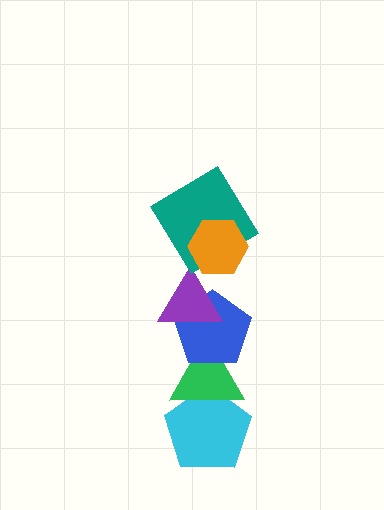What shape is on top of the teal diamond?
The orange hexagon is on top of the teal diamond.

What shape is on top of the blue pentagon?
The purple triangle is on top of the blue pentagon.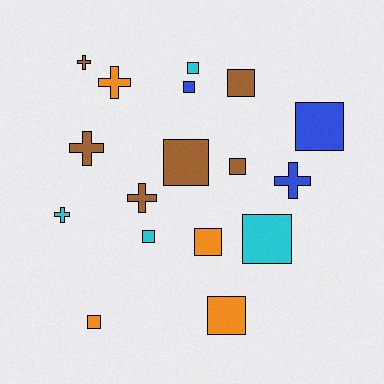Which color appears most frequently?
Brown, with 6 objects.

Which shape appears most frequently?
Square, with 11 objects.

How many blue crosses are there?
There is 1 blue cross.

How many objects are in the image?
There are 17 objects.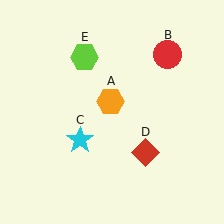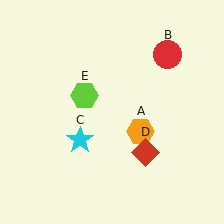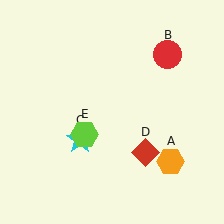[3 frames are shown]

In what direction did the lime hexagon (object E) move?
The lime hexagon (object E) moved down.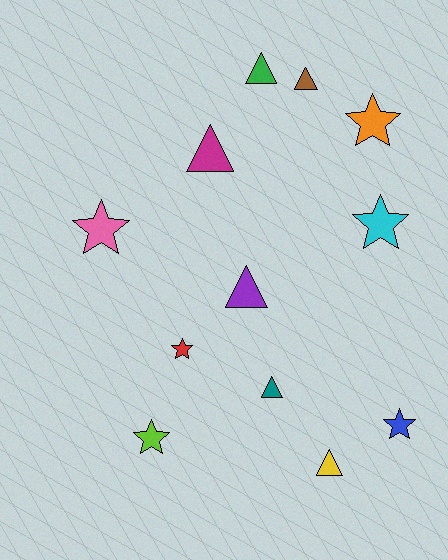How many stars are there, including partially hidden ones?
There are 6 stars.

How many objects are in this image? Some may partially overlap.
There are 12 objects.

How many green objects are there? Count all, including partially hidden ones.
There is 1 green object.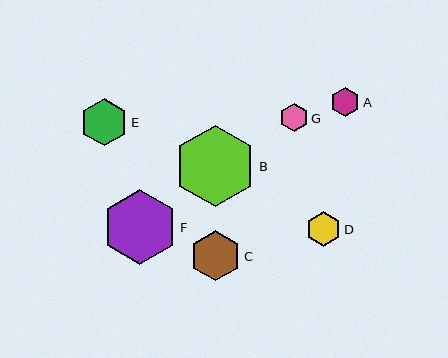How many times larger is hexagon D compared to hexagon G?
Hexagon D is approximately 1.3 times the size of hexagon G.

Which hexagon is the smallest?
Hexagon G is the smallest with a size of approximately 28 pixels.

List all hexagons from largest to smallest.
From largest to smallest: B, F, C, E, D, A, G.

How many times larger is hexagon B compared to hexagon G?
Hexagon B is approximately 2.9 times the size of hexagon G.